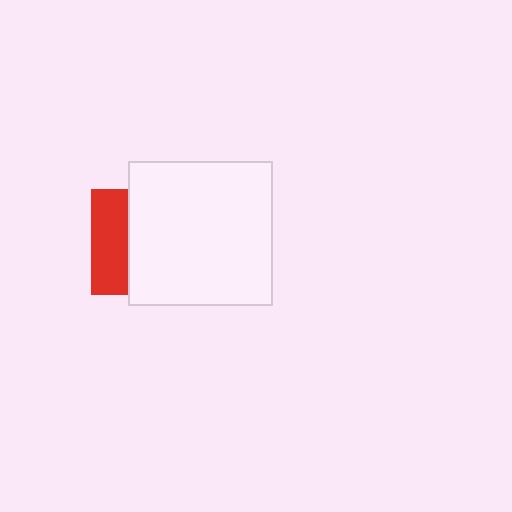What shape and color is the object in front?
The object in front is a white square.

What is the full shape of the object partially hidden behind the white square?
The partially hidden object is a red square.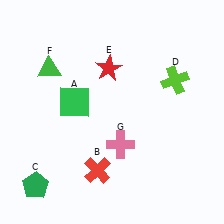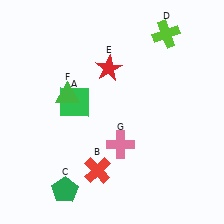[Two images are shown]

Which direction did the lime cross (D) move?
The lime cross (D) moved up.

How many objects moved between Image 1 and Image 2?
3 objects moved between the two images.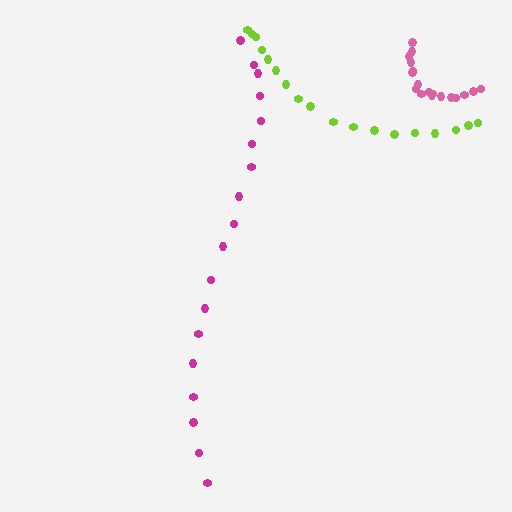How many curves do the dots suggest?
There are 3 distinct paths.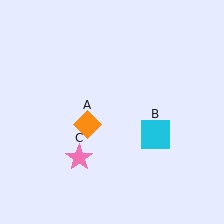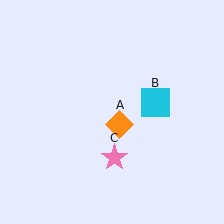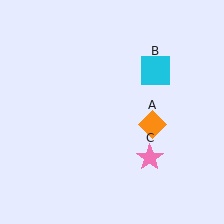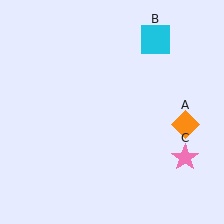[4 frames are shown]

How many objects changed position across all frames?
3 objects changed position: orange diamond (object A), cyan square (object B), pink star (object C).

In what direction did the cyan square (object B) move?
The cyan square (object B) moved up.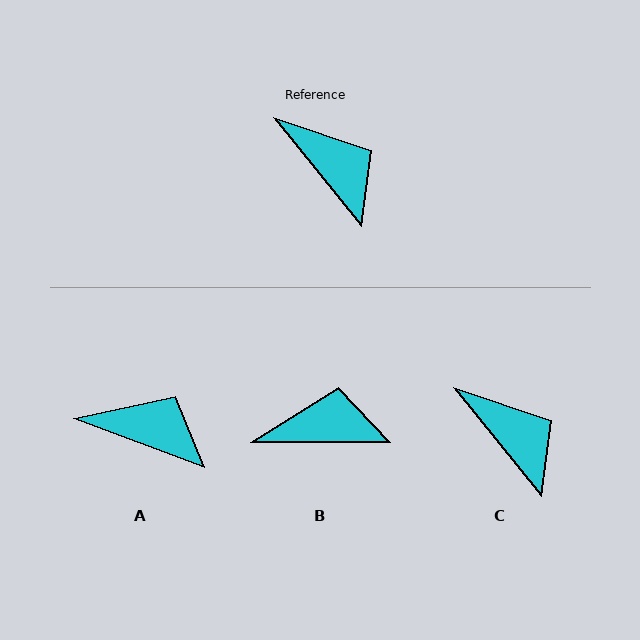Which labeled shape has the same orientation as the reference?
C.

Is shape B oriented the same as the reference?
No, it is off by about 51 degrees.